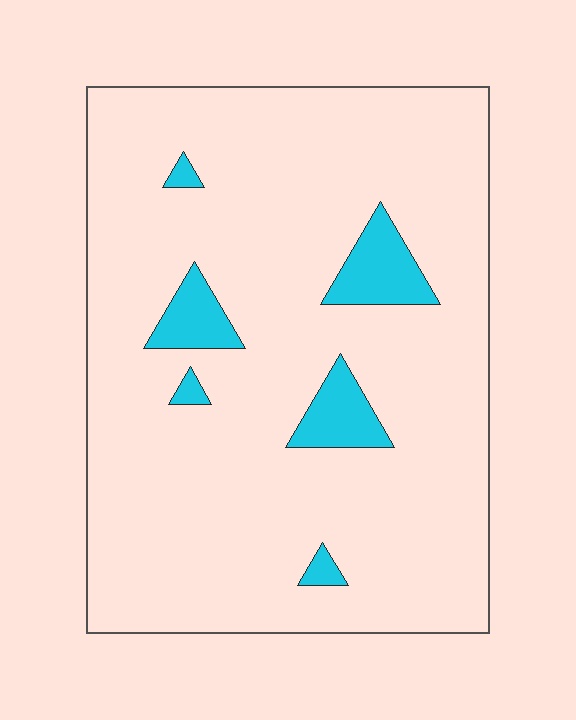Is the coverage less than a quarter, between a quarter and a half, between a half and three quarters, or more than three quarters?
Less than a quarter.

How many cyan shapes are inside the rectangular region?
6.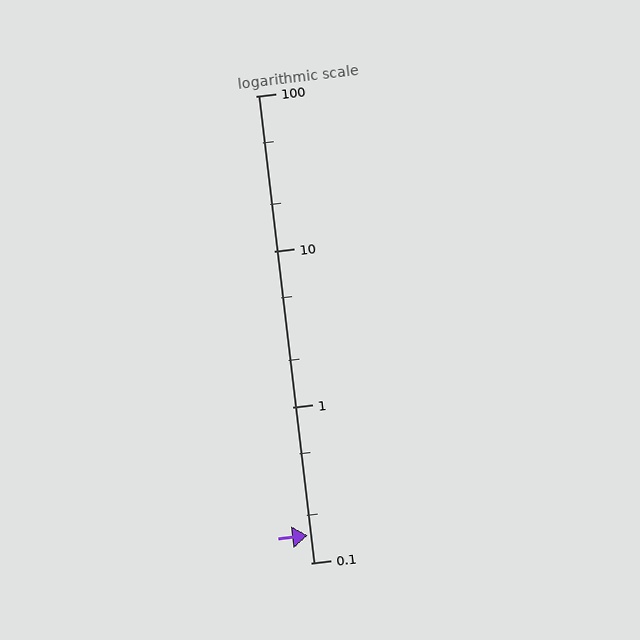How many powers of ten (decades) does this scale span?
The scale spans 3 decades, from 0.1 to 100.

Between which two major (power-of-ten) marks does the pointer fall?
The pointer is between 0.1 and 1.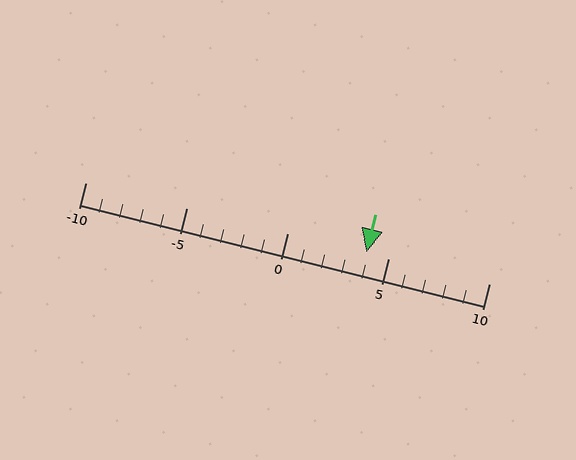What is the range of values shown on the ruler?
The ruler shows values from -10 to 10.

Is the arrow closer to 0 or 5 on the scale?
The arrow is closer to 5.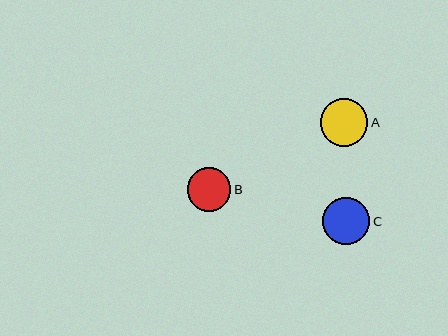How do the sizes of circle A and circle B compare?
Circle A and circle B are approximately the same size.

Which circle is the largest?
Circle A is the largest with a size of approximately 48 pixels.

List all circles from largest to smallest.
From largest to smallest: A, C, B.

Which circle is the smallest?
Circle B is the smallest with a size of approximately 44 pixels.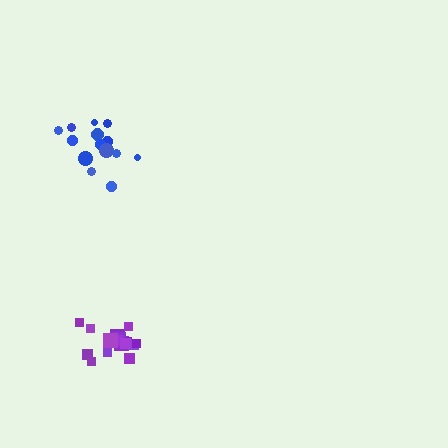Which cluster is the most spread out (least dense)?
Blue.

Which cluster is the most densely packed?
Purple.